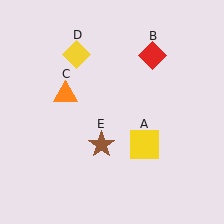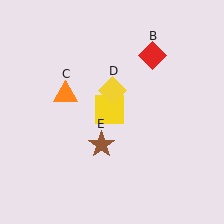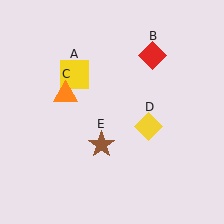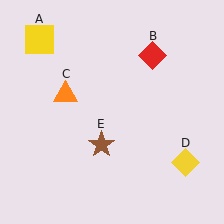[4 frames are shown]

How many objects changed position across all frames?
2 objects changed position: yellow square (object A), yellow diamond (object D).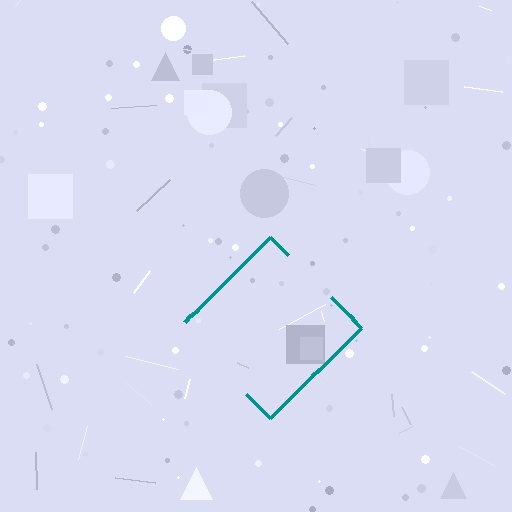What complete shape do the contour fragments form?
The contour fragments form a diamond.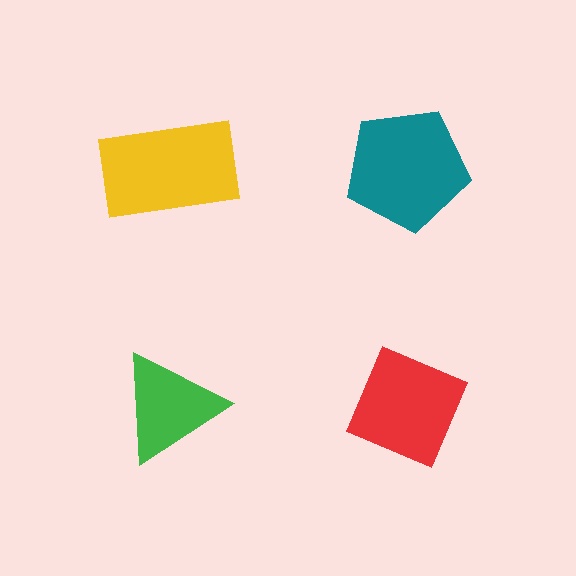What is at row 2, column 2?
A red diamond.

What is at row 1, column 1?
A yellow rectangle.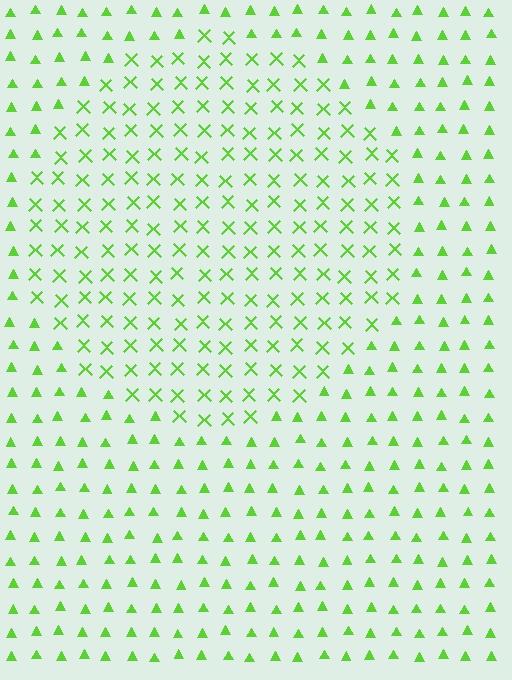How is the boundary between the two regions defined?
The boundary is defined by a change in element shape: X marks inside vs. triangles outside. All elements share the same color and spacing.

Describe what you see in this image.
The image is filled with small lime elements arranged in a uniform grid. A circle-shaped region contains X marks, while the surrounding area contains triangles. The boundary is defined purely by the change in element shape.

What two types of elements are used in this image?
The image uses X marks inside the circle region and triangles outside it.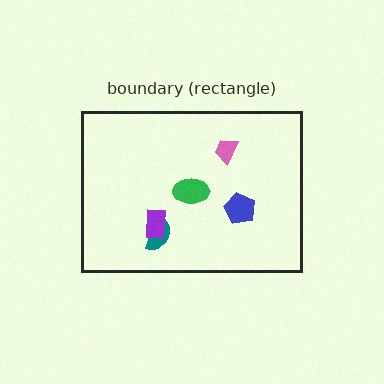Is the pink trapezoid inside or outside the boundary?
Inside.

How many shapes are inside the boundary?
5 inside, 0 outside.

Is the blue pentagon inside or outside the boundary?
Inside.